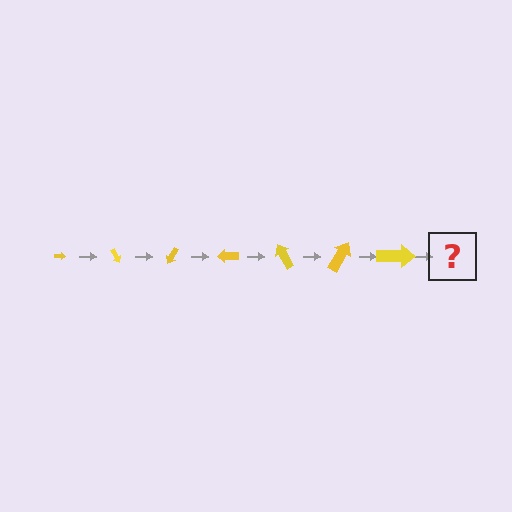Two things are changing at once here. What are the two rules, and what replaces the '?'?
The two rules are that the arrow grows larger each step and it rotates 60 degrees each step. The '?' should be an arrow, larger than the previous one and rotated 420 degrees from the start.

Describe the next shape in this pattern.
It should be an arrow, larger than the previous one and rotated 420 degrees from the start.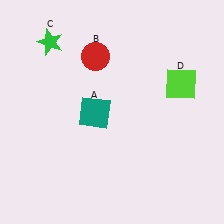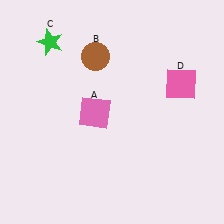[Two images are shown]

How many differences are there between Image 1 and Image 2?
There are 3 differences between the two images.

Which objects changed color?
A changed from teal to pink. B changed from red to brown. D changed from lime to pink.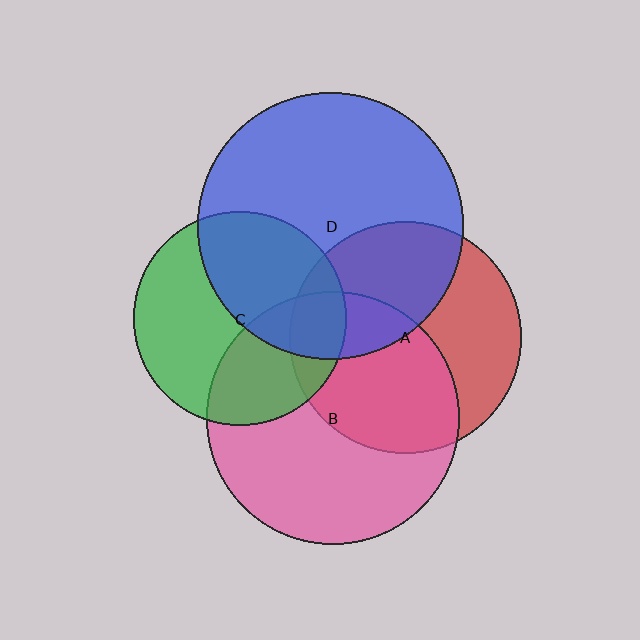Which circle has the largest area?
Circle D (blue).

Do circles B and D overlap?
Yes.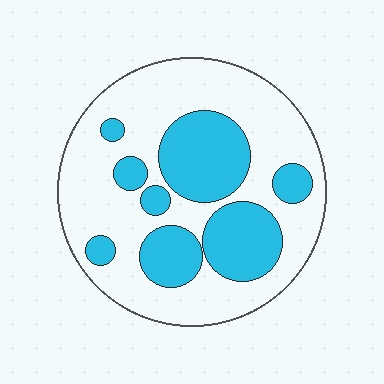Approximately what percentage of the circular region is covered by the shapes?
Approximately 35%.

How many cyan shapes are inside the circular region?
8.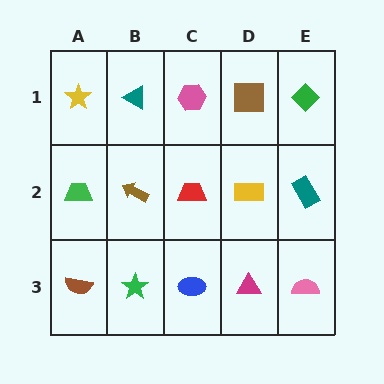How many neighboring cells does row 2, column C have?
4.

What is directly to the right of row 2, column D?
A teal rectangle.